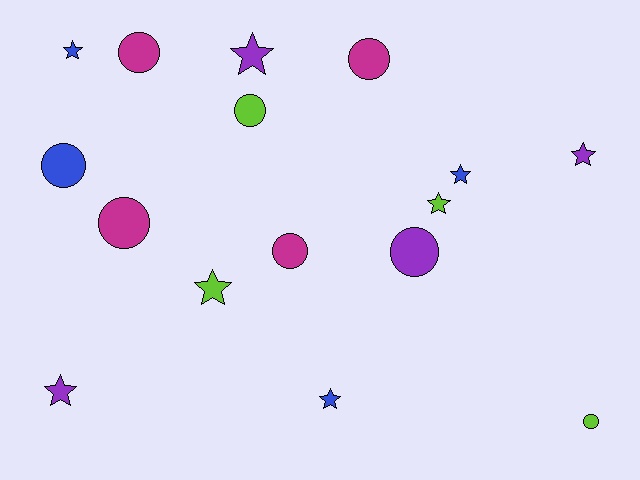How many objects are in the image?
There are 16 objects.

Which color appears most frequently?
Lime, with 4 objects.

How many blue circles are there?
There is 1 blue circle.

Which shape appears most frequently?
Circle, with 8 objects.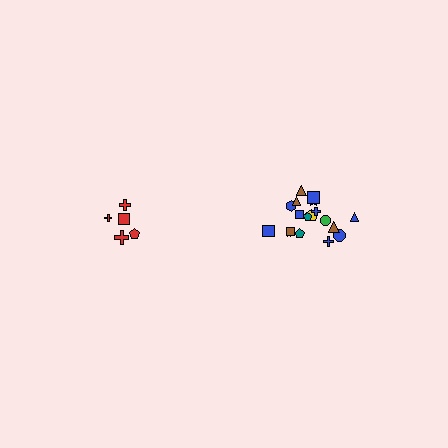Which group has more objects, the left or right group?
The right group.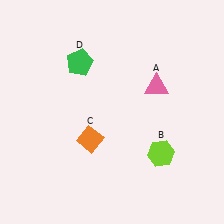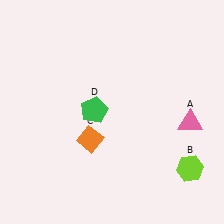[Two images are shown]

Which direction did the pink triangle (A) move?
The pink triangle (A) moved down.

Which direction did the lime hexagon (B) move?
The lime hexagon (B) moved right.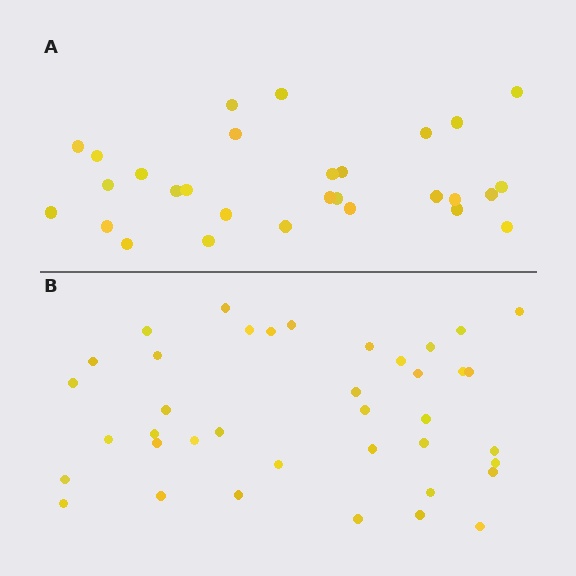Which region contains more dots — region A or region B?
Region B (the bottom region) has more dots.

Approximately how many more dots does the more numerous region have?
Region B has roughly 10 or so more dots than region A.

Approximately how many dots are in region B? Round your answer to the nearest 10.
About 40 dots. (The exact count is 39, which rounds to 40.)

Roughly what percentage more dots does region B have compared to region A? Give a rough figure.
About 35% more.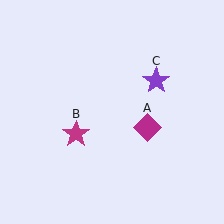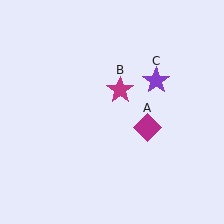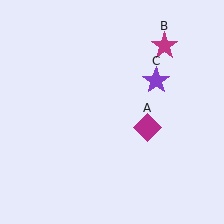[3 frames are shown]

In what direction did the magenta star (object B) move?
The magenta star (object B) moved up and to the right.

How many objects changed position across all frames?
1 object changed position: magenta star (object B).